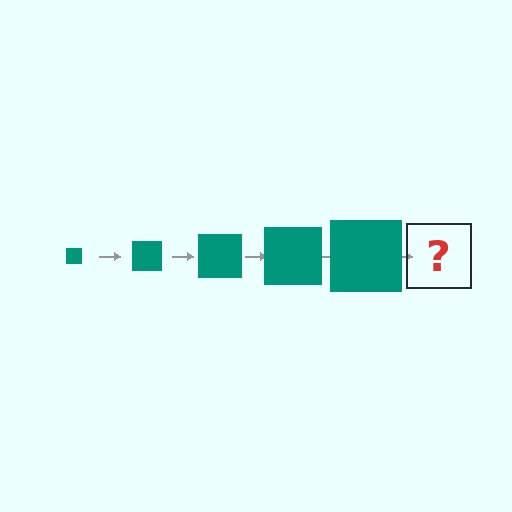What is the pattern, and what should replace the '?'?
The pattern is that the square gets progressively larger each step. The '?' should be a teal square, larger than the previous one.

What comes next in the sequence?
The next element should be a teal square, larger than the previous one.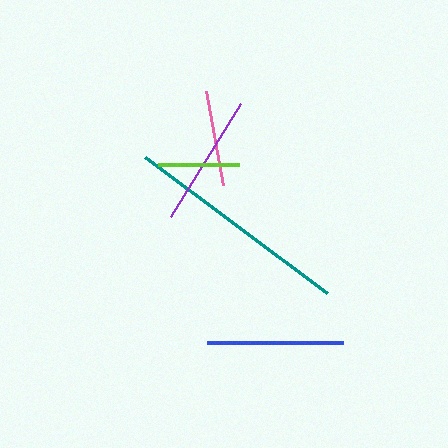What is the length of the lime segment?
The lime segment is approximately 82 pixels long.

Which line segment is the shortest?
The lime line is the shortest at approximately 82 pixels.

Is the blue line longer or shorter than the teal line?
The teal line is longer than the blue line.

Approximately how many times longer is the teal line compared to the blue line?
The teal line is approximately 1.7 times the length of the blue line.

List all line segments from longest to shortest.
From longest to shortest: teal, blue, purple, pink, lime.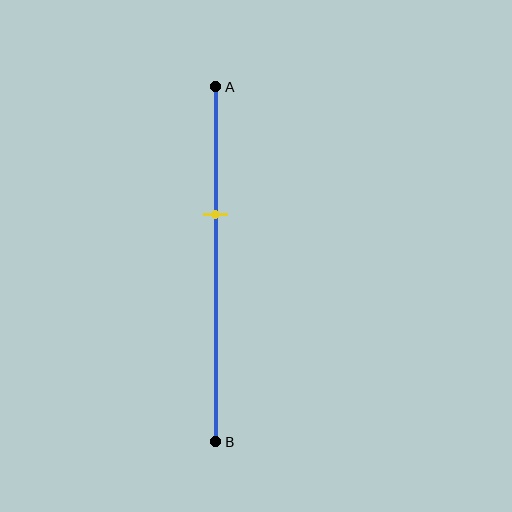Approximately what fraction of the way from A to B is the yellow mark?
The yellow mark is approximately 35% of the way from A to B.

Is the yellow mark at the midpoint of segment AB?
No, the mark is at about 35% from A, not at the 50% midpoint.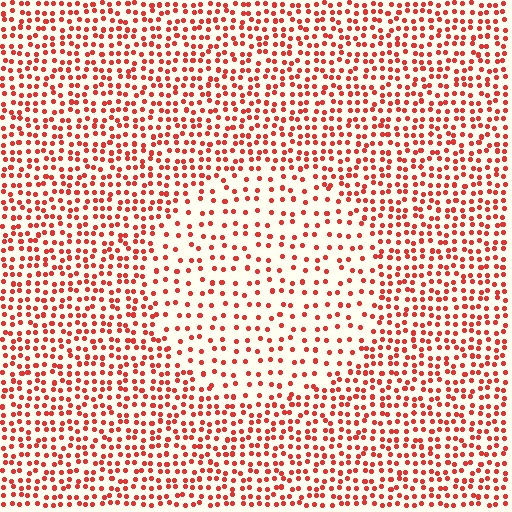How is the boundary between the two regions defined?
The boundary is defined by a change in element density (approximately 2.0x ratio). All elements are the same color, size, and shape.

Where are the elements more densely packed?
The elements are more densely packed outside the circle boundary.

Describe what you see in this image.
The image contains small red elements arranged at two different densities. A circle-shaped region is visible where the elements are less densely packed than the surrounding area.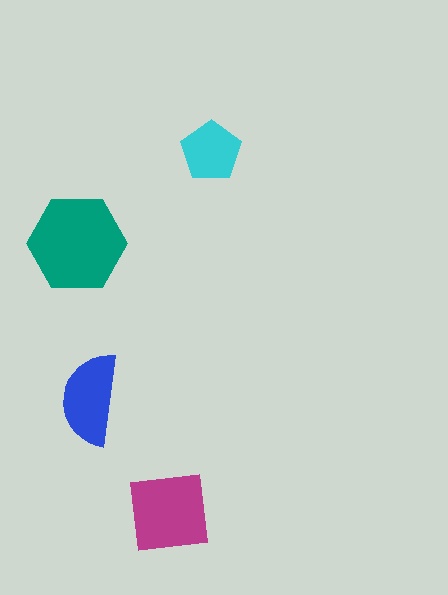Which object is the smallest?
The cyan pentagon.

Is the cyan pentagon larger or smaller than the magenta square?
Smaller.